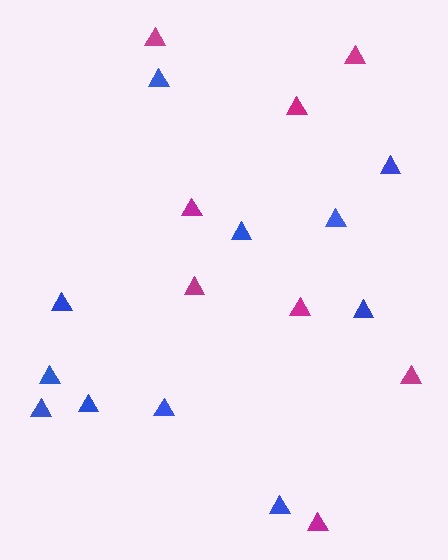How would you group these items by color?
There are 2 groups: one group of magenta triangles (8) and one group of blue triangles (11).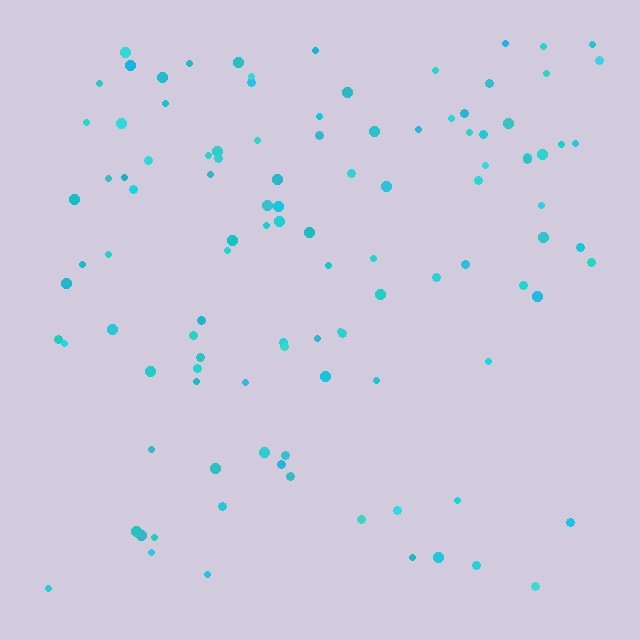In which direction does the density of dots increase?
From bottom to top, with the top side densest.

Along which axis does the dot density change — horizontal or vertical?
Vertical.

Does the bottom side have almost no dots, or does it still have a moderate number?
Still a moderate number, just noticeably fewer than the top.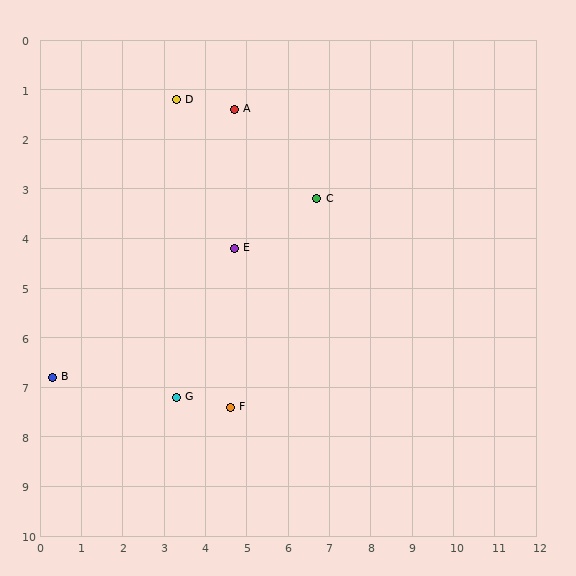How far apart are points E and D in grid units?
Points E and D are about 3.3 grid units apart.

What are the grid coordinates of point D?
Point D is at approximately (3.3, 1.2).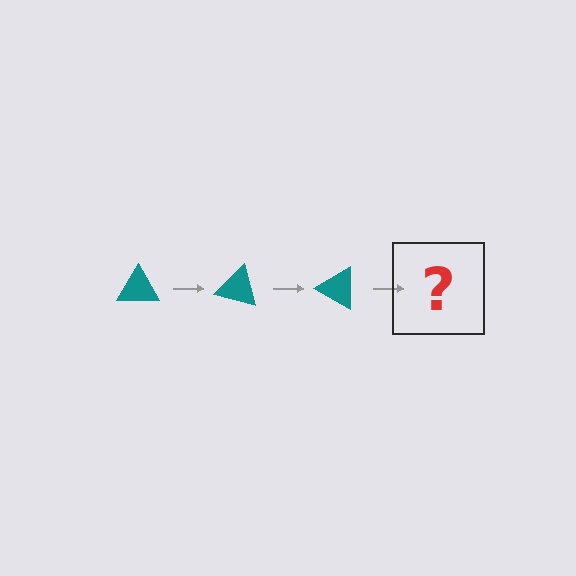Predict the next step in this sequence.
The next step is a teal triangle rotated 45 degrees.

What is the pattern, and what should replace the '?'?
The pattern is that the triangle rotates 15 degrees each step. The '?' should be a teal triangle rotated 45 degrees.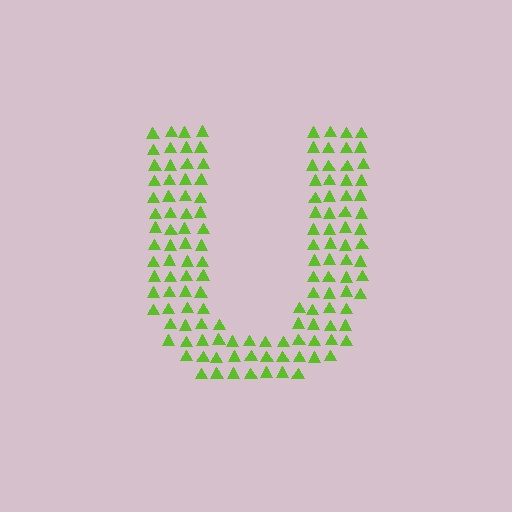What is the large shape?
The large shape is the letter U.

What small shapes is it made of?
It is made of small triangles.